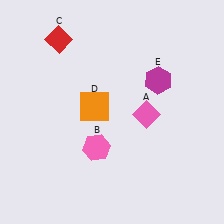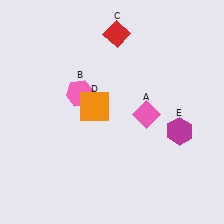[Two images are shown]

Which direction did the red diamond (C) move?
The red diamond (C) moved right.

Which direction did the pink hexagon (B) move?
The pink hexagon (B) moved up.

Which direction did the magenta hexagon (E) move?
The magenta hexagon (E) moved down.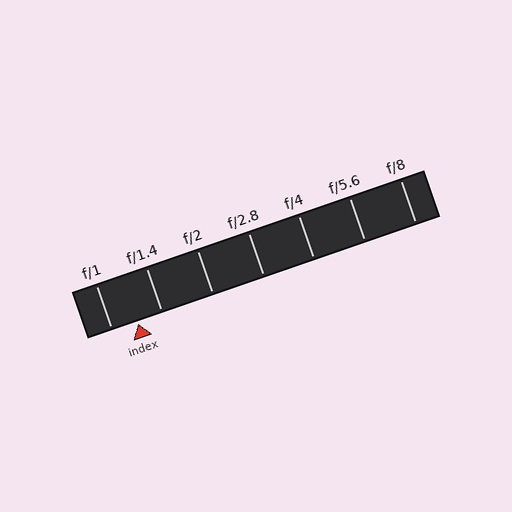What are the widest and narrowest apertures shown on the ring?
The widest aperture shown is f/1 and the narrowest is f/8.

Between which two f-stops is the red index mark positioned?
The index mark is between f/1 and f/1.4.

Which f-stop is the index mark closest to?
The index mark is closest to f/1.4.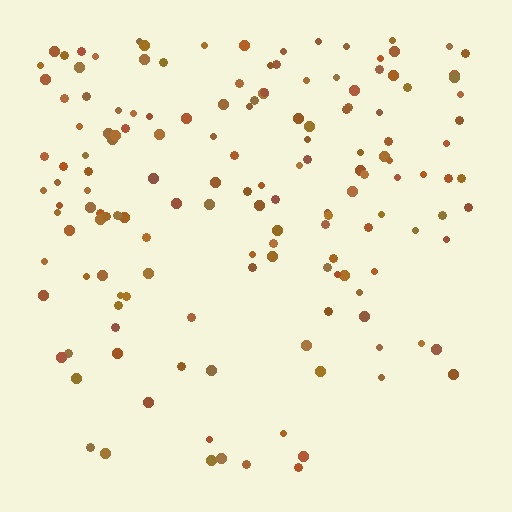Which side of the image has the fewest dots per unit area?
The bottom.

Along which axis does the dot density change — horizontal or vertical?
Vertical.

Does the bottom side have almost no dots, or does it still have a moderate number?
Still a moderate number, just noticeably fewer than the top.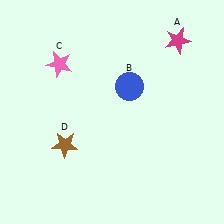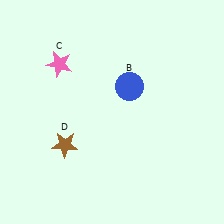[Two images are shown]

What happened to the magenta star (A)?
The magenta star (A) was removed in Image 2. It was in the top-right area of Image 1.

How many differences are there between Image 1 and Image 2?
There is 1 difference between the two images.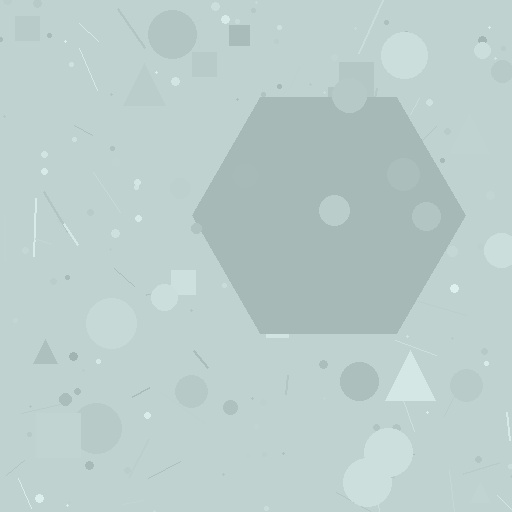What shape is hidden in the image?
A hexagon is hidden in the image.